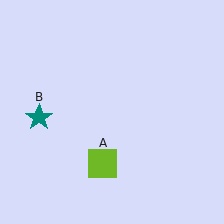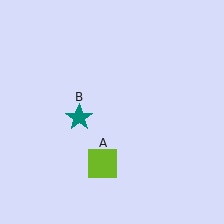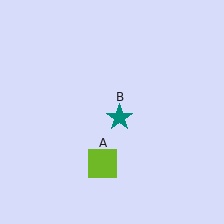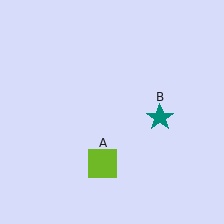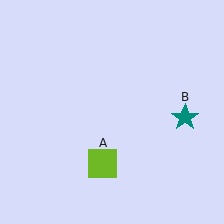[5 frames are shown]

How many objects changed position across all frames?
1 object changed position: teal star (object B).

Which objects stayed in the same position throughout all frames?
Lime square (object A) remained stationary.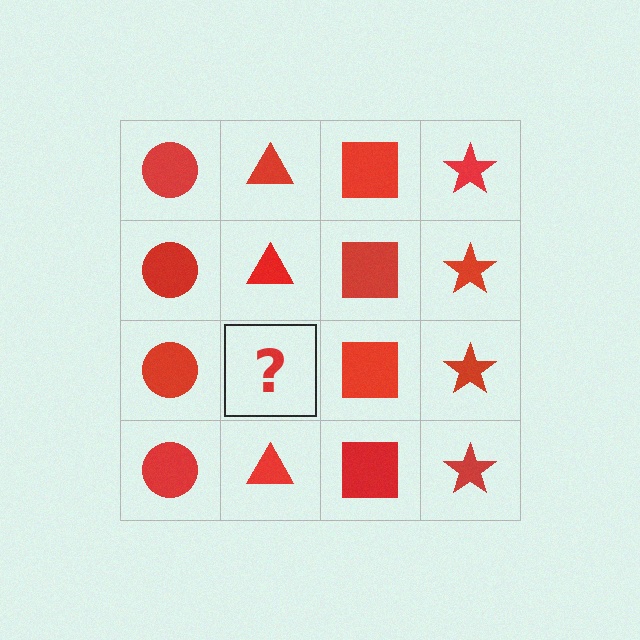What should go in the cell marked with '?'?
The missing cell should contain a red triangle.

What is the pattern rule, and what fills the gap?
The rule is that each column has a consistent shape. The gap should be filled with a red triangle.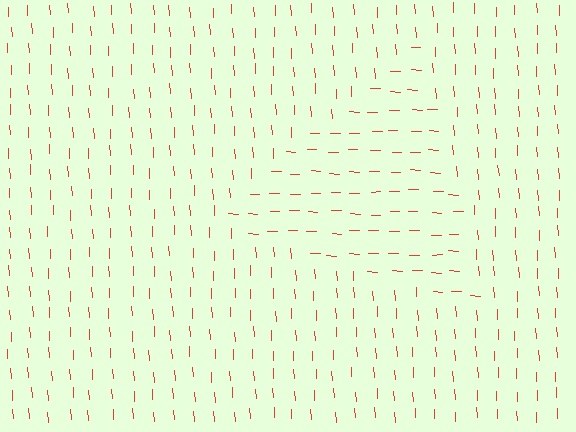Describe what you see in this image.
The image is filled with small red line segments. A triangle region in the image has lines oriented differently from the surrounding lines, creating a visible texture boundary.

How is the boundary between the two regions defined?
The boundary is defined purely by a change in line orientation (approximately 85 degrees difference). All lines are the same color and thickness.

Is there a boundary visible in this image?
Yes, there is a texture boundary formed by a change in line orientation.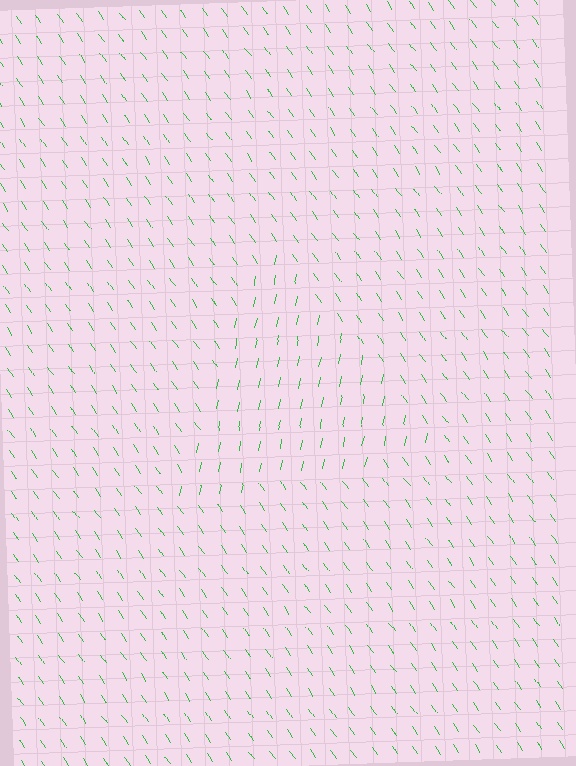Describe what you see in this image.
The image is filled with small green line segments. A triangle region in the image has lines oriented differently from the surrounding lines, creating a visible texture boundary.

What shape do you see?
I see a triangle.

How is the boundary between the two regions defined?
The boundary is defined purely by a change in line orientation (approximately 45 degrees difference). All lines are the same color and thickness.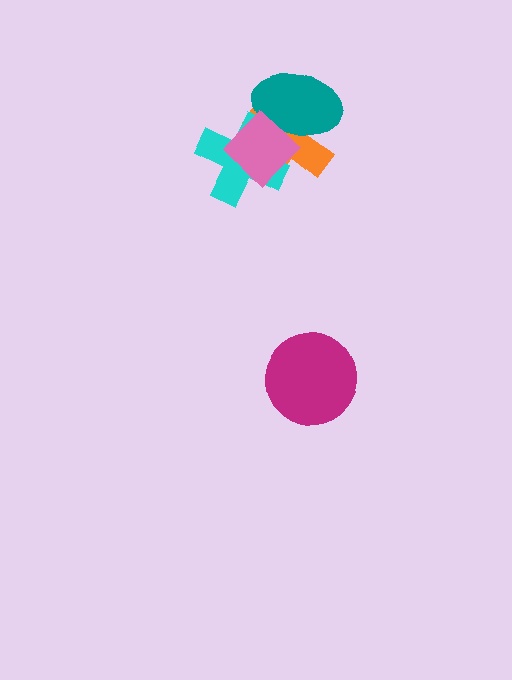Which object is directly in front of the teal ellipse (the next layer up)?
The cyan cross is directly in front of the teal ellipse.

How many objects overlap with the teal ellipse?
3 objects overlap with the teal ellipse.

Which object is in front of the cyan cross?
The pink diamond is in front of the cyan cross.